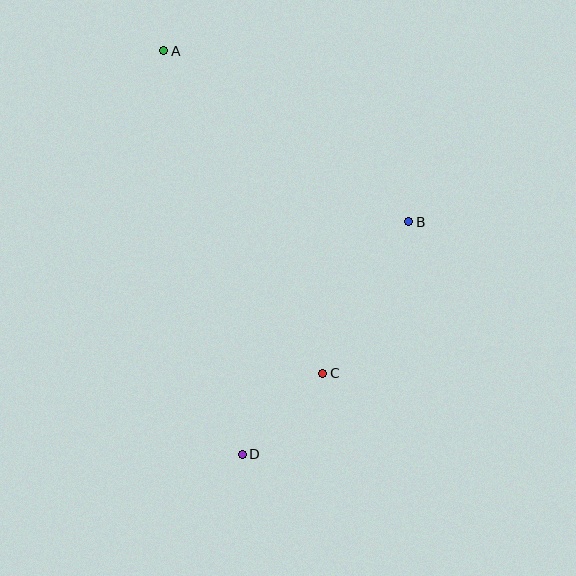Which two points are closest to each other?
Points C and D are closest to each other.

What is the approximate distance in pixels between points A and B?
The distance between A and B is approximately 299 pixels.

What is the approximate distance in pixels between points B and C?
The distance between B and C is approximately 174 pixels.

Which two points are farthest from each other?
Points A and D are farthest from each other.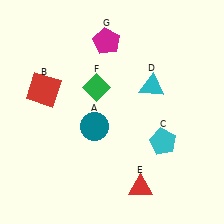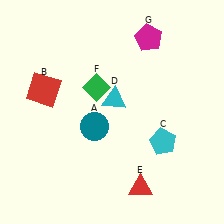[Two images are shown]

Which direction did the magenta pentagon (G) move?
The magenta pentagon (G) moved right.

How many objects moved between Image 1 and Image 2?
2 objects moved between the two images.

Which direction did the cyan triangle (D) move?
The cyan triangle (D) moved left.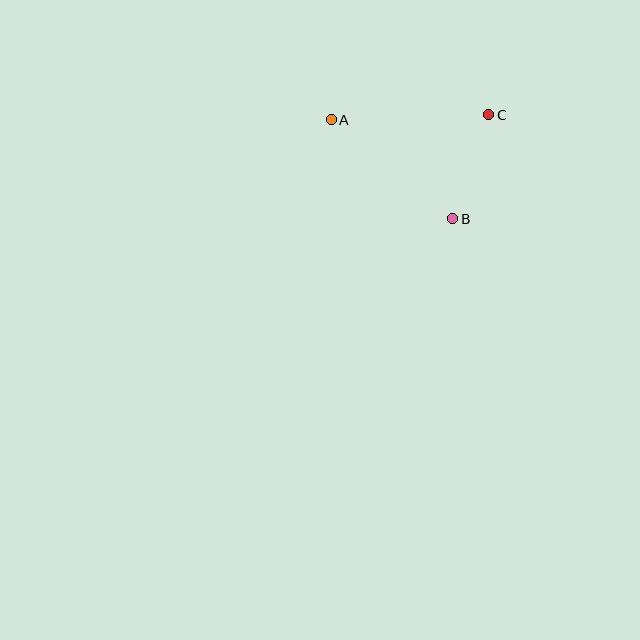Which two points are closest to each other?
Points B and C are closest to each other.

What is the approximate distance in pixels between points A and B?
The distance between A and B is approximately 157 pixels.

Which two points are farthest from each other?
Points A and C are farthest from each other.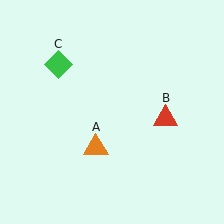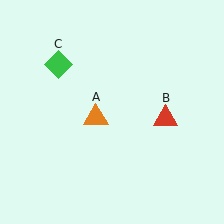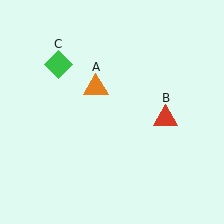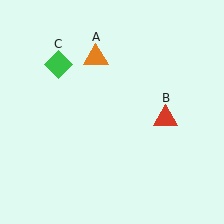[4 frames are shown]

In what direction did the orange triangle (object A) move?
The orange triangle (object A) moved up.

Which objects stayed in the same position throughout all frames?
Red triangle (object B) and green diamond (object C) remained stationary.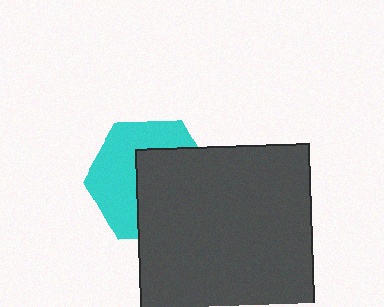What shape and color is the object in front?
The object in front is a dark gray rectangle.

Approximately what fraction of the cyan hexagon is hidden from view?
Roughly 50% of the cyan hexagon is hidden behind the dark gray rectangle.